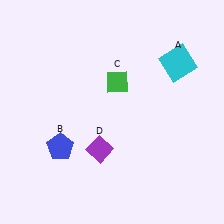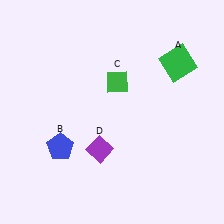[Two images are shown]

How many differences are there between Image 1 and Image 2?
There is 1 difference between the two images.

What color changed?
The square (A) changed from cyan in Image 1 to green in Image 2.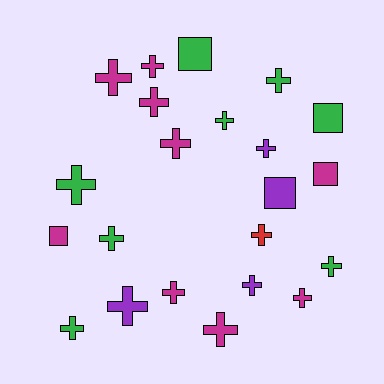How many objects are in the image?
There are 22 objects.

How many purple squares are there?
There is 1 purple square.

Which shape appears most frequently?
Cross, with 17 objects.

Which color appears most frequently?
Magenta, with 9 objects.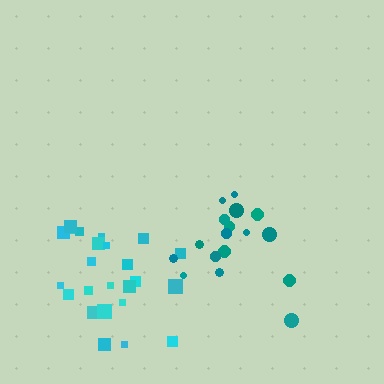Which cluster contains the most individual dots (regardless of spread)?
Cyan (24).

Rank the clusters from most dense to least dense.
cyan, teal.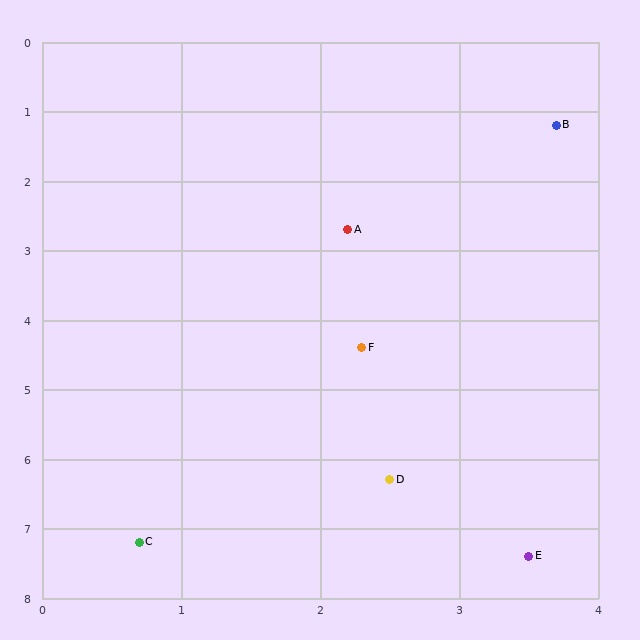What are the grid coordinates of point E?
Point E is at approximately (3.5, 7.4).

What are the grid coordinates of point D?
Point D is at approximately (2.5, 6.3).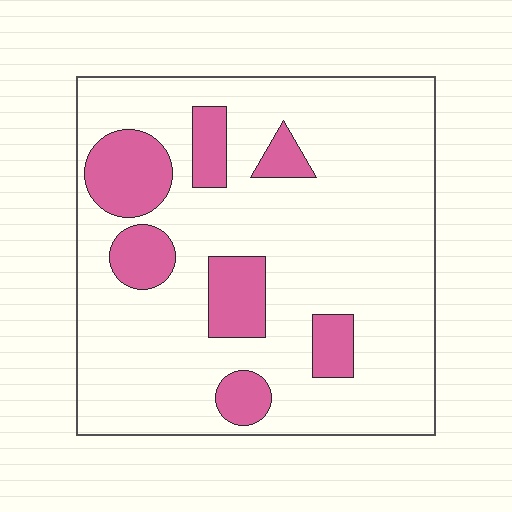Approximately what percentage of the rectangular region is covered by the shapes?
Approximately 20%.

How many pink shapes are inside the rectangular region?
7.